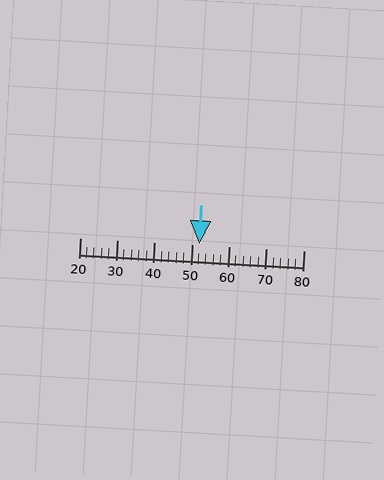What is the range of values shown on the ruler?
The ruler shows values from 20 to 80.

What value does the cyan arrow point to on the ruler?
The cyan arrow points to approximately 52.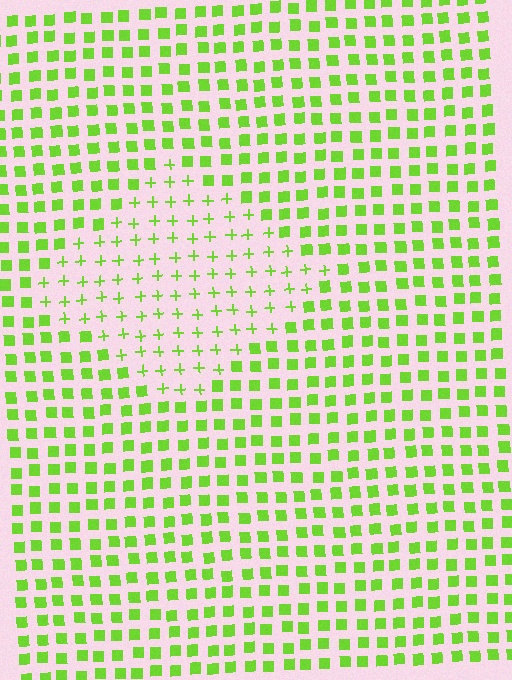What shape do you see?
I see a diamond.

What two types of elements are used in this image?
The image uses plus signs inside the diamond region and squares outside it.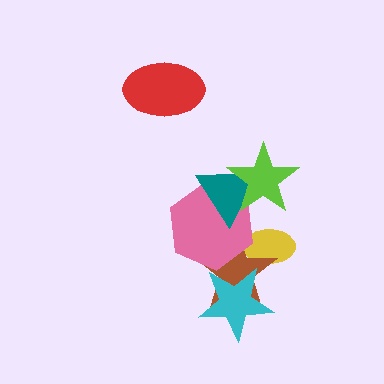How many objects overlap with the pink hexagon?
4 objects overlap with the pink hexagon.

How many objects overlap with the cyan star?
1 object overlaps with the cyan star.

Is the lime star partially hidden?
No, no other shape covers it.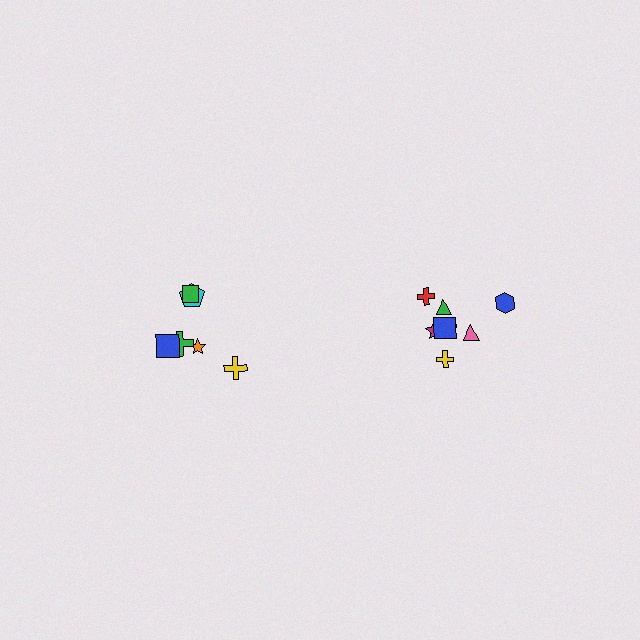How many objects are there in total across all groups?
There are 14 objects.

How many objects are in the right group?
There are 8 objects.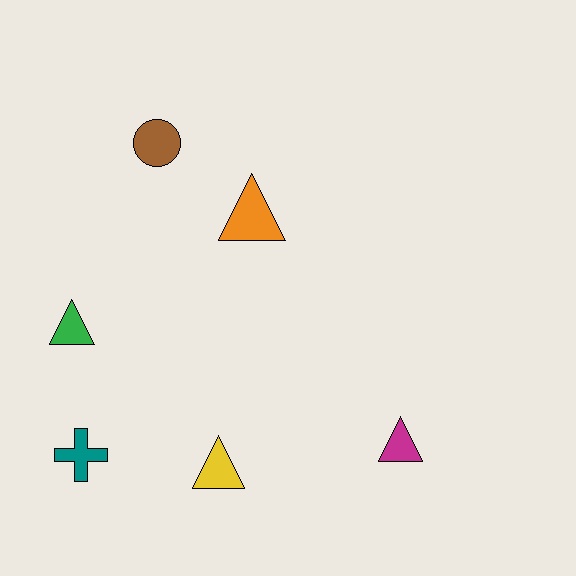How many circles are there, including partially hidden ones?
There is 1 circle.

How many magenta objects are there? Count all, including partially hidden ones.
There is 1 magenta object.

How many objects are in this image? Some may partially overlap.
There are 6 objects.